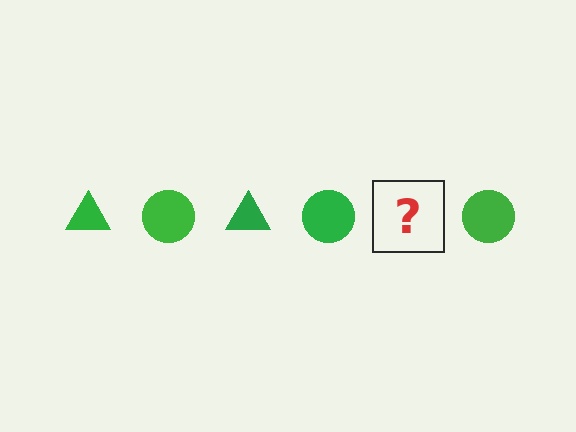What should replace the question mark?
The question mark should be replaced with a green triangle.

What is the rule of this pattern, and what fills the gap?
The rule is that the pattern cycles through triangle, circle shapes in green. The gap should be filled with a green triangle.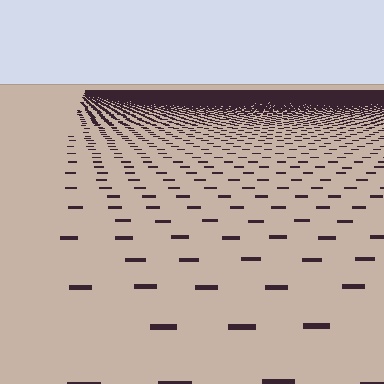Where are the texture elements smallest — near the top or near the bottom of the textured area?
Near the top.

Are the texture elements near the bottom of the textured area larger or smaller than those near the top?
Larger. Near the bottom, elements are closer to the viewer and appear at a bigger on-screen size.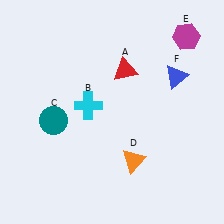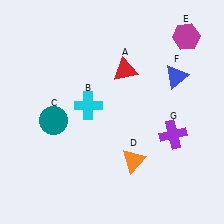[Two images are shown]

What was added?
A purple cross (G) was added in Image 2.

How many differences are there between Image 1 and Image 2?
There is 1 difference between the two images.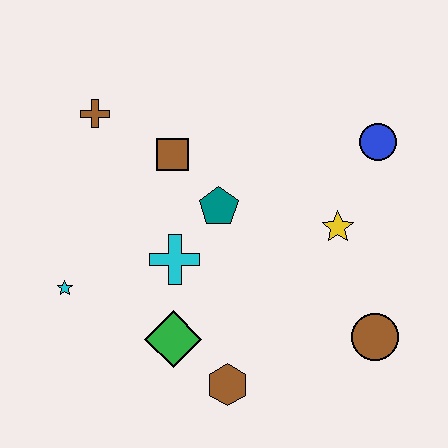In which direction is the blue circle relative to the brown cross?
The blue circle is to the right of the brown cross.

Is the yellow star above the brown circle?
Yes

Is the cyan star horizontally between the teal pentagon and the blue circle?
No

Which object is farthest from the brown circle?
The brown cross is farthest from the brown circle.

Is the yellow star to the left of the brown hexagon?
No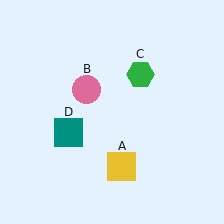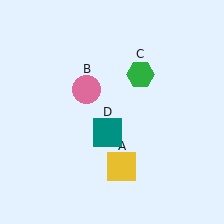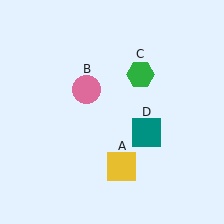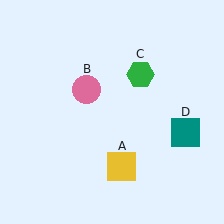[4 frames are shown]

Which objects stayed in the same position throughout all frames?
Yellow square (object A) and pink circle (object B) and green hexagon (object C) remained stationary.